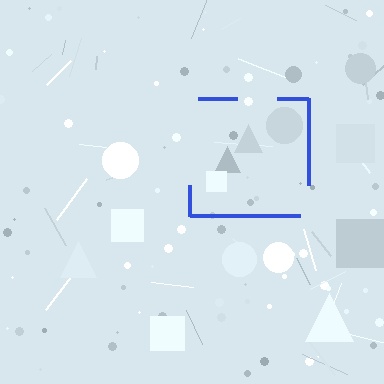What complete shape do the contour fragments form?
The contour fragments form a square.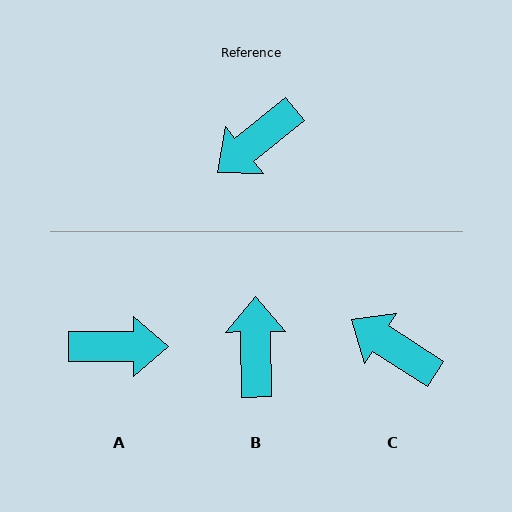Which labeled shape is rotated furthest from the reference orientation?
A, about 141 degrees away.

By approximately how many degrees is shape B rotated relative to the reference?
Approximately 128 degrees clockwise.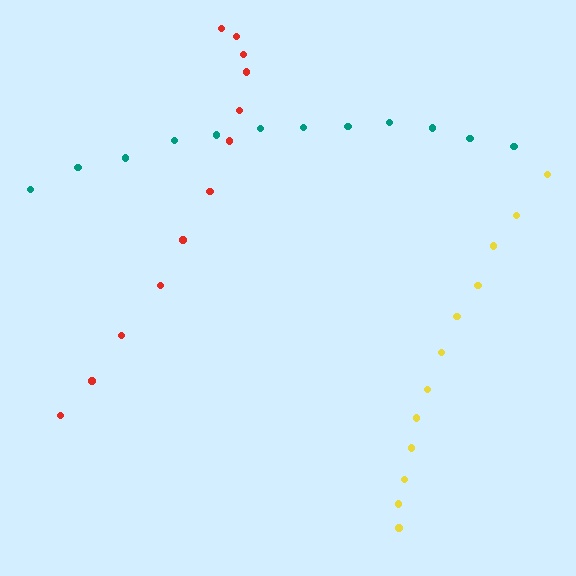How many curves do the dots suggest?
There are 3 distinct paths.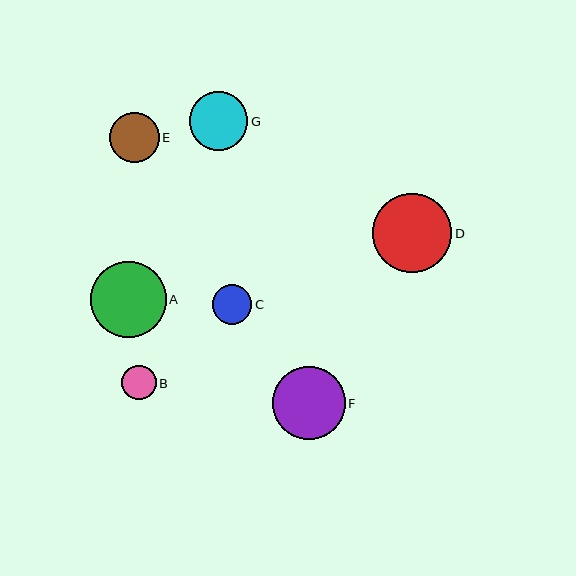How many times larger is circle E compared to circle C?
Circle E is approximately 1.3 times the size of circle C.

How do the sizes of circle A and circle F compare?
Circle A and circle F are approximately the same size.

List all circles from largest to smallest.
From largest to smallest: D, A, F, G, E, C, B.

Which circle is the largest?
Circle D is the largest with a size of approximately 79 pixels.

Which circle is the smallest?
Circle B is the smallest with a size of approximately 34 pixels.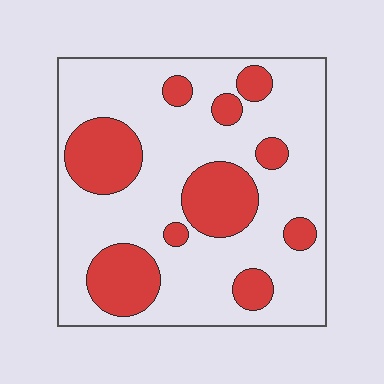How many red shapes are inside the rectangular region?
10.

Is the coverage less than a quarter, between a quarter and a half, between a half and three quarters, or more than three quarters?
Between a quarter and a half.